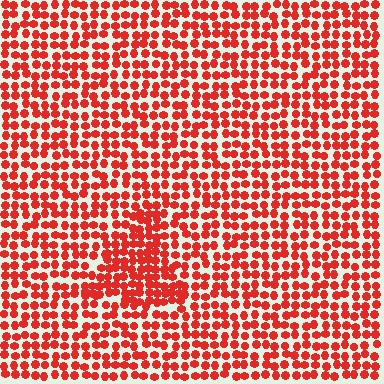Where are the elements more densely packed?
The elements are more densely packed inside the triangle boundary.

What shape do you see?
I see a triangle.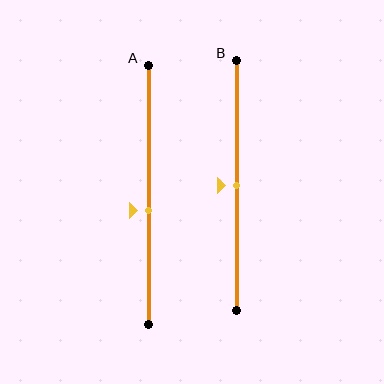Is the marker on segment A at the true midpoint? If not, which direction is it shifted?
No, the marker on segment A is shifted downward by about 6% of the segment length.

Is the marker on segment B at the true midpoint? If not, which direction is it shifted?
Yes, the marker on segment B is at the true midpoint.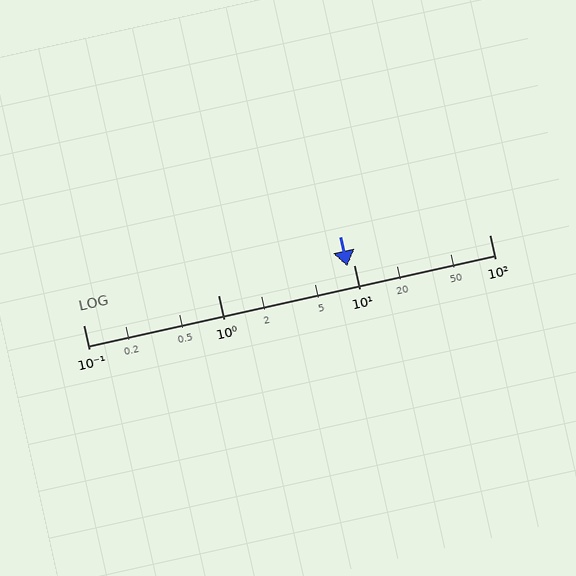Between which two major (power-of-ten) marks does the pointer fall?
The pointer is between 1 and 10.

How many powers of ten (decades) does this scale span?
The scale spans 3 decades, from 0.1 to 100.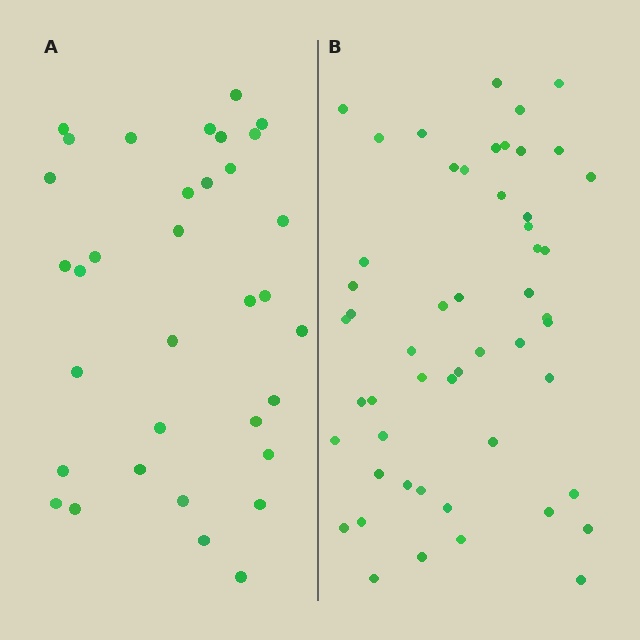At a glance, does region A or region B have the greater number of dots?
Region B (the right region) has more dots.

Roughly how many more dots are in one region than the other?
Region B has approximately 20 more dots than region A.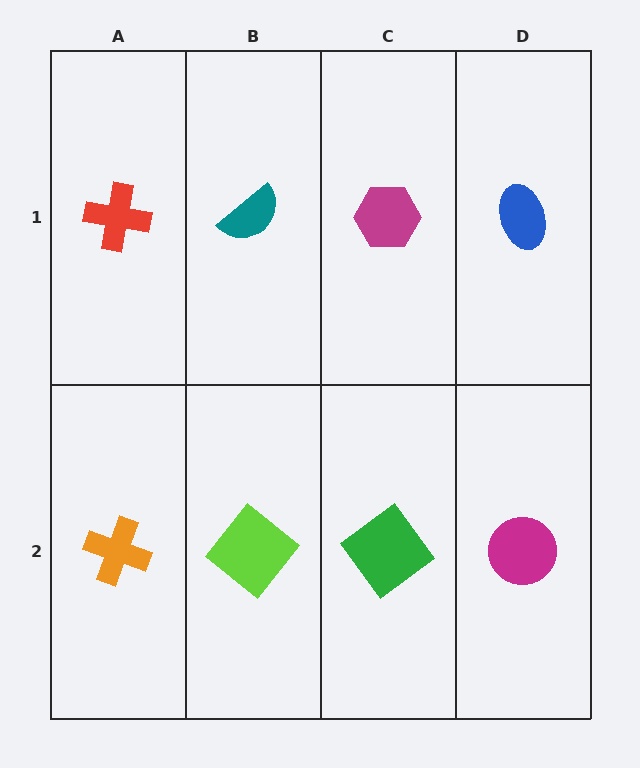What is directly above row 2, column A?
A red cross.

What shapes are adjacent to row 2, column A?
A red cross (row 1, column A), a lime diamond (row 2, column B).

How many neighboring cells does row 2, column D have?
2.